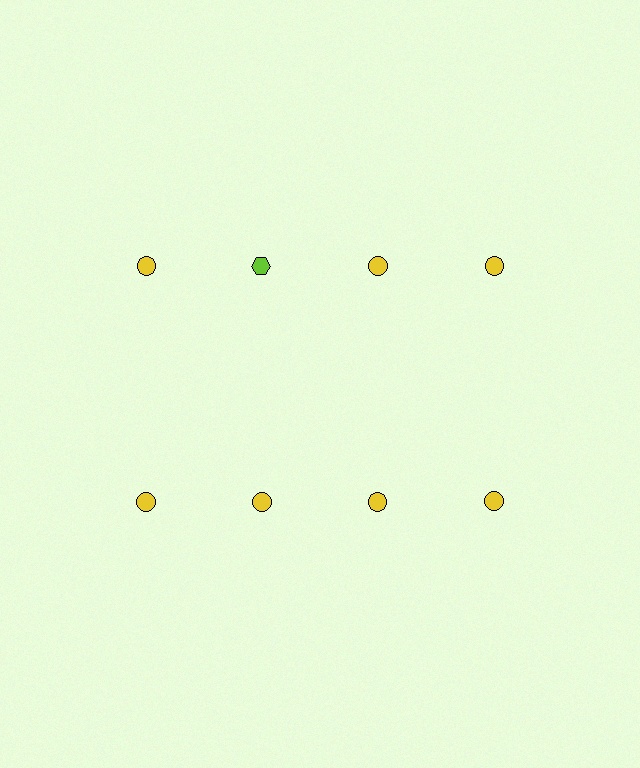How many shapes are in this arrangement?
There are 8 shapes arranged in a grid pattern.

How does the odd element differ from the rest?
It differs in both color (lime instead of yellow) and shape (hexagon instead of circle).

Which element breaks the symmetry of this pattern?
The lime hexagon in the top row, second from left column breaks the symmetry. All other shapes are yellow circles.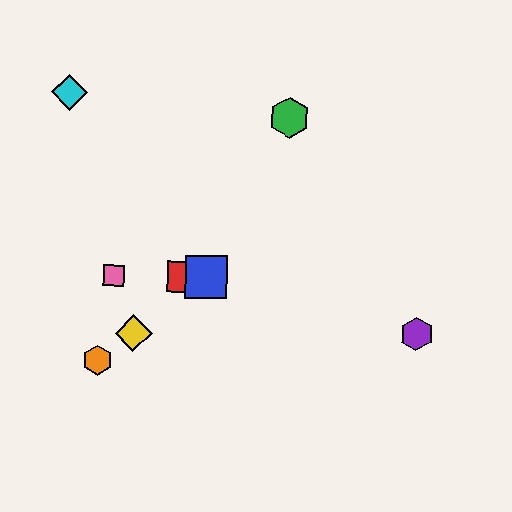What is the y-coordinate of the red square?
The red square is at y≈277.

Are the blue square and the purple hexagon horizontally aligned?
No, the blue square is at y≈277 and the purple hexagon is at y≈334.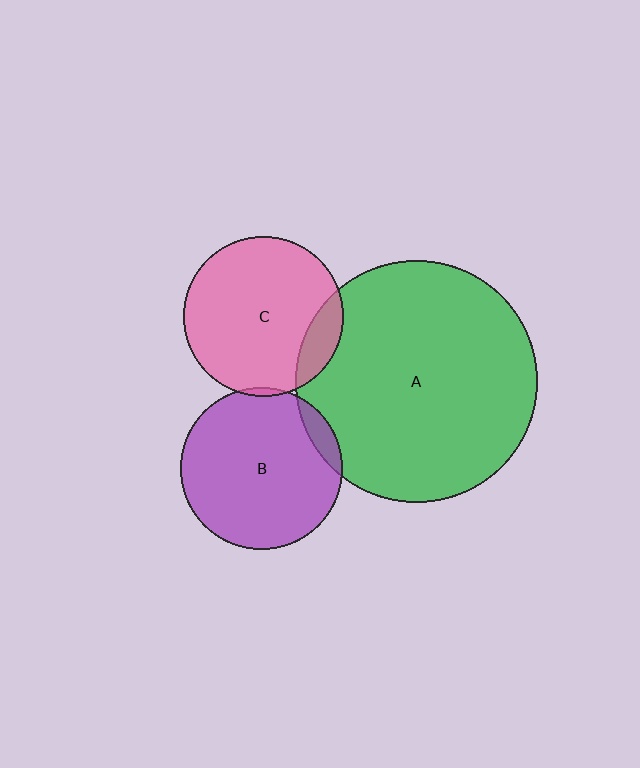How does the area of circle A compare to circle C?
Approximately 2.3 times.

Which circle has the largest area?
Circle A (green).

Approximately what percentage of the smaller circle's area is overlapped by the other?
Approximately 5%.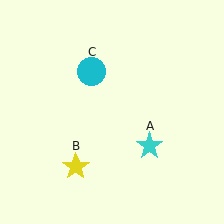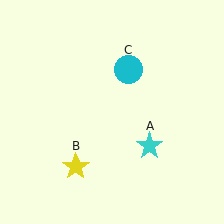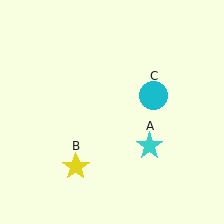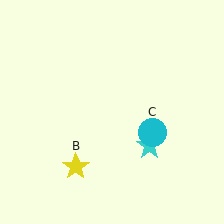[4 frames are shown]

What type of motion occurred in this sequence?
The cyan circle (object C) rotated clockwise around the center of the scene.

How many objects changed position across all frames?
1 object changed position: cyan circle (object C).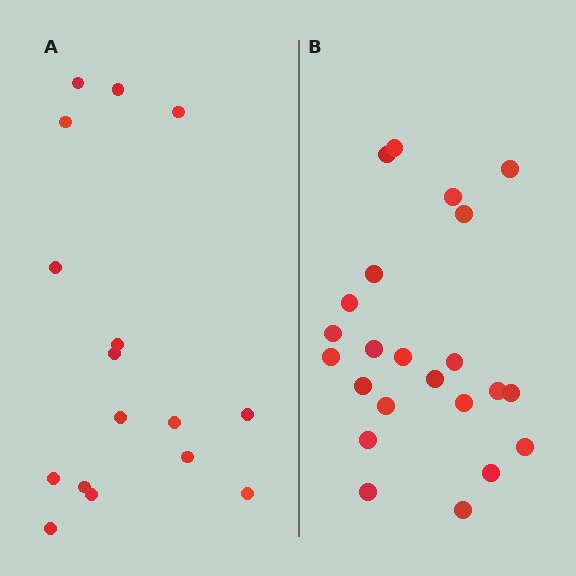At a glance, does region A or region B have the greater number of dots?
Region B (the right region) has more dots.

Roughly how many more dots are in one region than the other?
Region B has roughly 8 or so more dots than region A.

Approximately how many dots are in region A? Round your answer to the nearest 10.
About 20 dots. (The exact count is 16, which rounds to 20.)